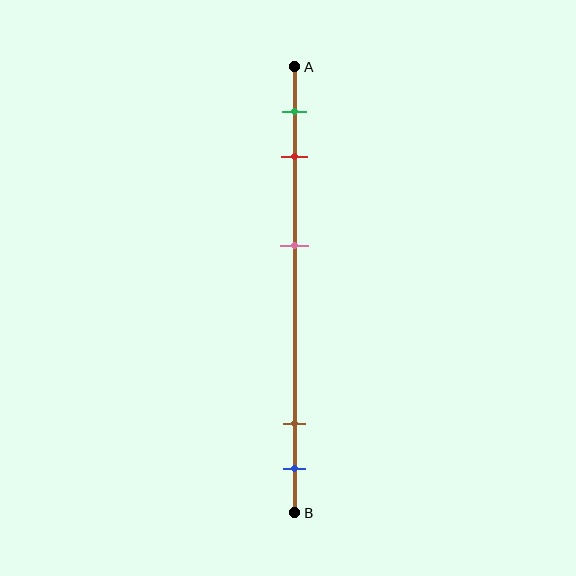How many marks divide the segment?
There are 5 marks dividing the segment.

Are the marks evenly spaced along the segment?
No, the marks are not evenly spaced.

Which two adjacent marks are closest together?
The brown and blue marks are the closest adjacent pair.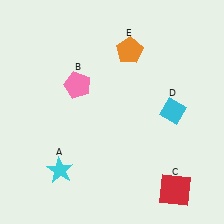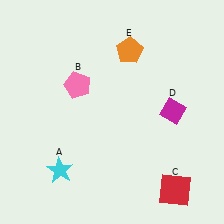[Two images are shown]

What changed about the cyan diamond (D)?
In Image 1, D is cyan. In Image 2, it changed to magenta.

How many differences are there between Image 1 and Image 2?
There is 1 difference between the two images.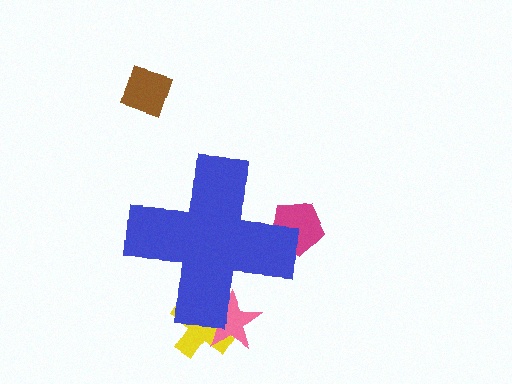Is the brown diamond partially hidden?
No, the brown diamond is fully visible.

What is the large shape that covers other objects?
A blue cross.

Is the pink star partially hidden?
Yes, the pink star is partially hidden behind the blue cross.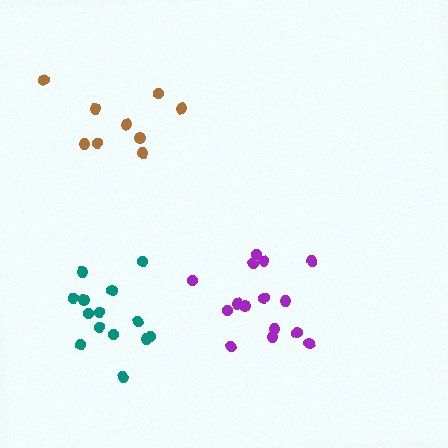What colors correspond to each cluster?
The clusters are colored: brown, teal, purple.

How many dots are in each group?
Group 1: 9 dots, Group 2: 14 dots, Group 3: 15 dots (38 total).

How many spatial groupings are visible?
There are 3 spatial groupings.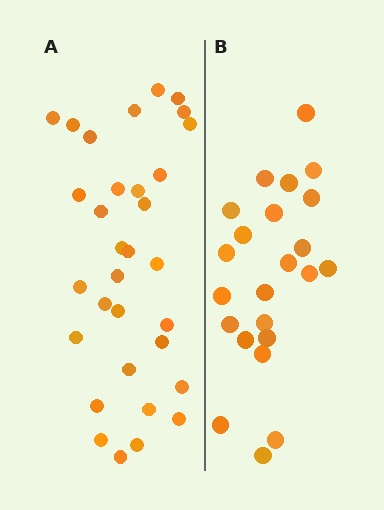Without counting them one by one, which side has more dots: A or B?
Region A (the left region) has more dots.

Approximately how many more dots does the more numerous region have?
Region A has roughly 8 or so more dots than region B.